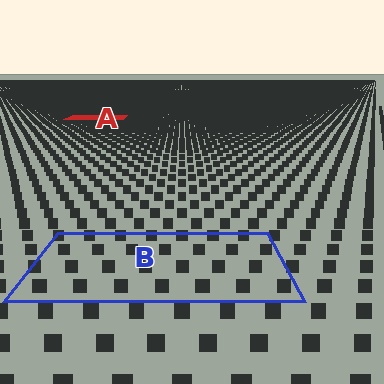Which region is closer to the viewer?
Region B is closer. The texture elements there are larger and more spread out.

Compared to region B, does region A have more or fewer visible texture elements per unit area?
Region A has more texture elements per unit area — they are packed more densely because it is farther away.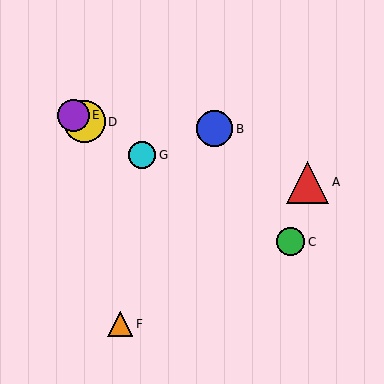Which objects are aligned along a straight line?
Objects C, D, E, G are aligned along a straight line.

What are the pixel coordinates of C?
Object C is at (290, 242).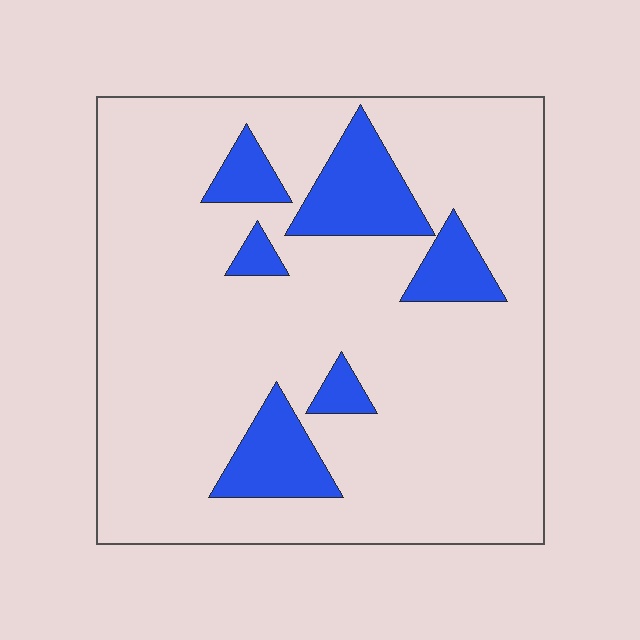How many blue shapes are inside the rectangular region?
6.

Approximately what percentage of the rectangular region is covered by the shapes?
Approximately 15%.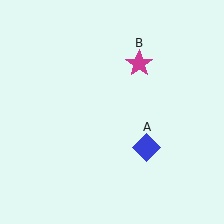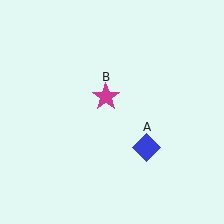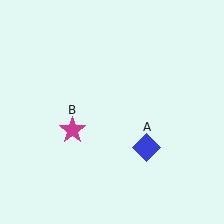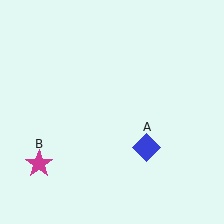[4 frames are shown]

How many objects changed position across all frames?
1 object changed position: magenta star (object B).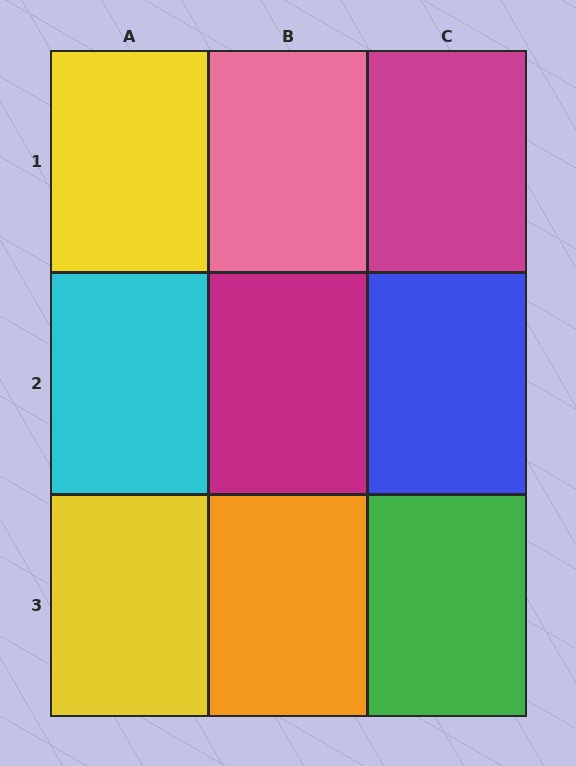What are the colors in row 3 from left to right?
Yellow, orange, green.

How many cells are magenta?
2 cells are magenta.